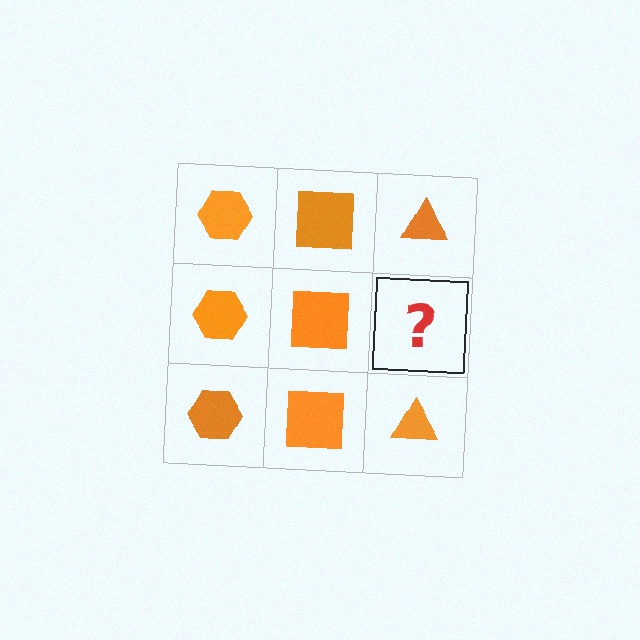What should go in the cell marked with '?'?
The missing cell should contain an orange triangle.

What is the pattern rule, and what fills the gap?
The rule is that each column has a consistent shape. The gap should be filled with an orange triangle.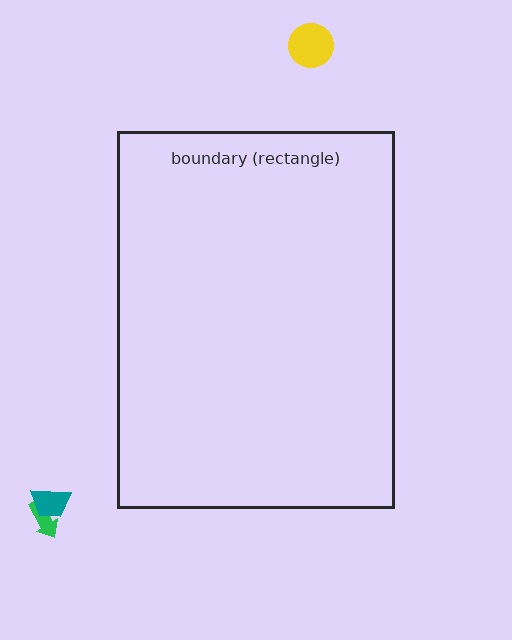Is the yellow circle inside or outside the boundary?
Outside.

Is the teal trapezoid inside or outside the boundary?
Outside.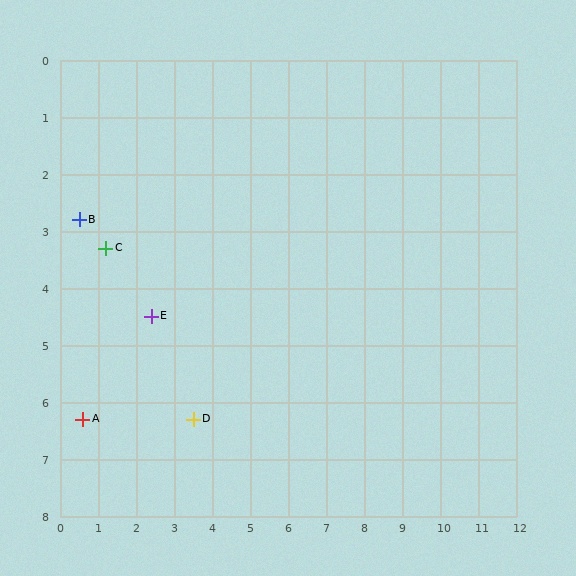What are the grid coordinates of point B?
Point B is at approximately (0.5, 2.8).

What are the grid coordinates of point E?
Point E is at approximately (2.4, 4.5).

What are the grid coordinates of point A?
Point A is at approximately (0.6, 6.3).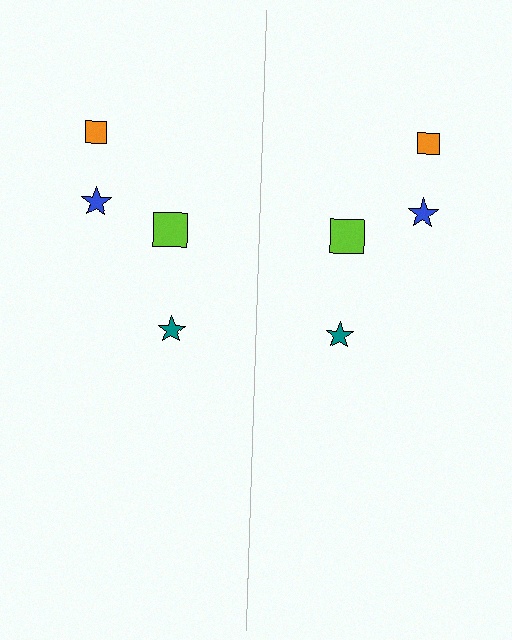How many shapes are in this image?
There are 8 shapes in this image.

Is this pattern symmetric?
Yes, this pattern has bilateral (reflection) symmetry.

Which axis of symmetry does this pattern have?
The pattern has a vertical axis of symmetry running through the center of the image.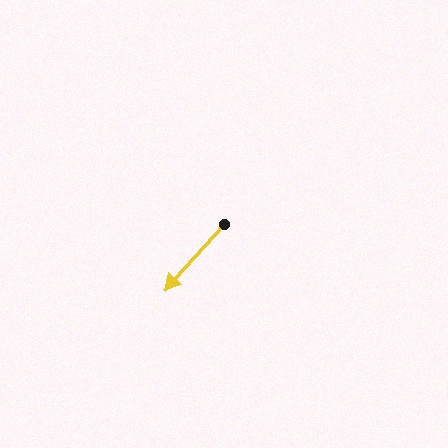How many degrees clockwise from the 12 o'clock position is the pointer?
Approximately 222 degrees.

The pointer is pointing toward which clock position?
Roughly 7 o'clock.